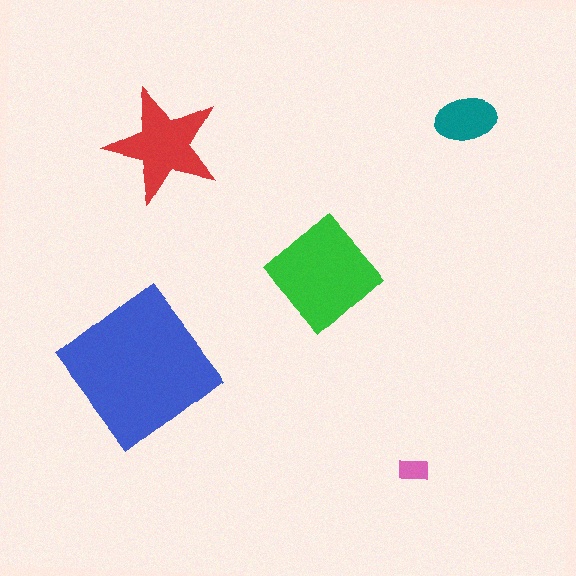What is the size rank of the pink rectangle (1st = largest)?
5th.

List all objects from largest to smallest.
The blue diamond, the green diamond, the red star, the teal ellipse, the pink rectangle.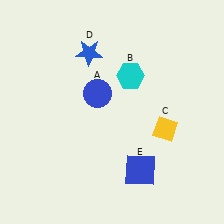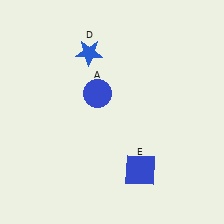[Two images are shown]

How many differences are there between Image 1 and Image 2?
There are 2 differences between the two images.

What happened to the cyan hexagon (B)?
The cyan hexagon (B) was removed in Image 2. It was in the top-right area of Image 1.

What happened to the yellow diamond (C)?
The yellow diamond (C) was removed in Image 2. It was in the bottom-right area of Image 1.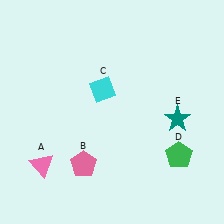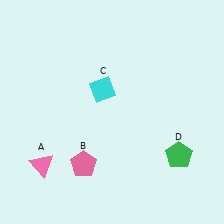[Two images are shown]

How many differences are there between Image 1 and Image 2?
There is 1 difference between the two images.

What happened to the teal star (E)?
The teal star (E) was removed in Image 2. It was in the bottom-right area of Image 1.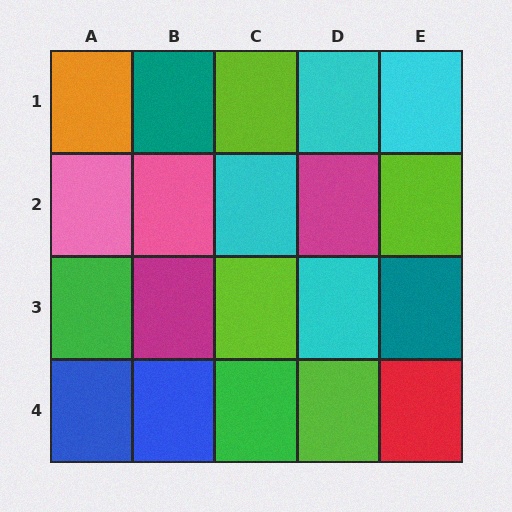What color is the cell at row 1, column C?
Lime.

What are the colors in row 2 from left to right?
Pink, pink, cyan, magenta, lime.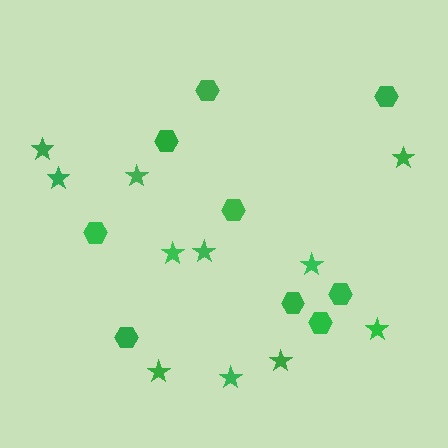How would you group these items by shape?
There are 2 groups: one group of hexagons (9) and one group of stars (11).